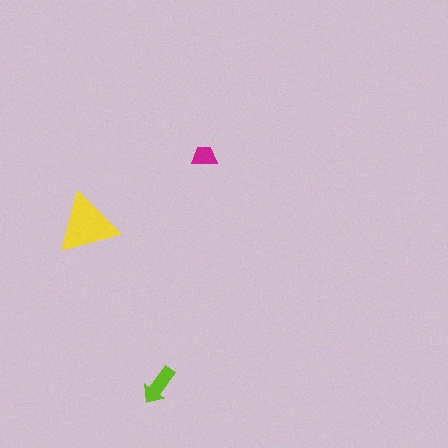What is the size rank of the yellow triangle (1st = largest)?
1st.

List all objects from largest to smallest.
The yellow triangle, the lime arrow, the magenta trapezoid.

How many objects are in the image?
There are 3 objects in the image.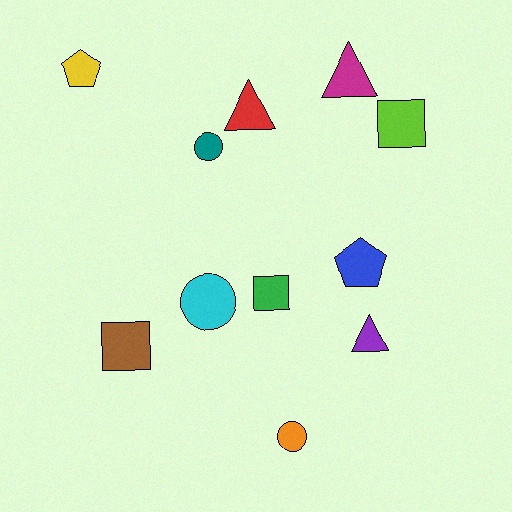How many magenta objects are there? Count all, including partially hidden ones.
There is 1 magenta object.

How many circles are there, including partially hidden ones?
There are 3 circles.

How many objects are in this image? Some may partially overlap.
There are 11 objects.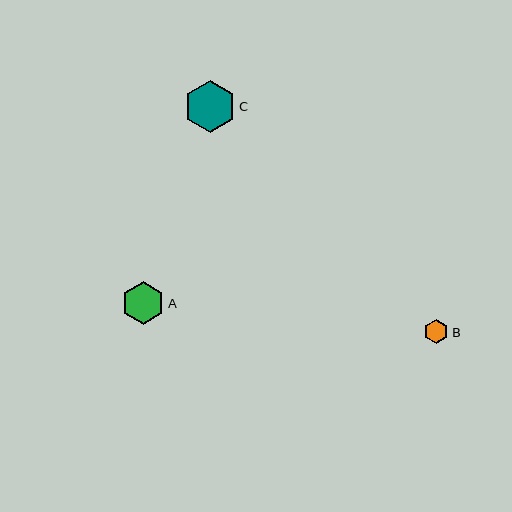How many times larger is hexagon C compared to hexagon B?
Hexagon C is approximately 2.1 times the size of hexagon B.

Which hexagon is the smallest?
Hexagon B is the smallest with a size of approximately 25 pixels.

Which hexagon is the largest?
Hexagon C is the largest with a size of approximately 52 pixels.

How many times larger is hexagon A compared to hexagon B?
Hexagon A is approximately 1.7 times the size of hexagon B.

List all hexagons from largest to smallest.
From largest to smallest: C, A, B.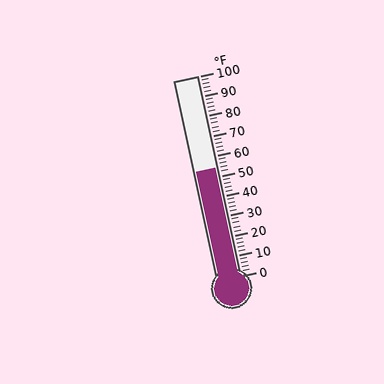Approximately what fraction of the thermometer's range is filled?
The thermometer is filled to approximately 55% of its range.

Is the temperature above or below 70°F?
The temperature is below 70°F.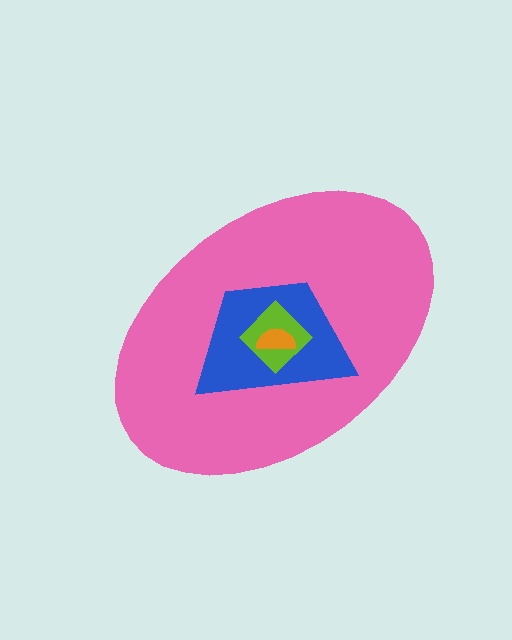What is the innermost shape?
The orange semicircle.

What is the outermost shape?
The pink ellipse.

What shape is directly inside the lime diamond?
The orange semicircle.